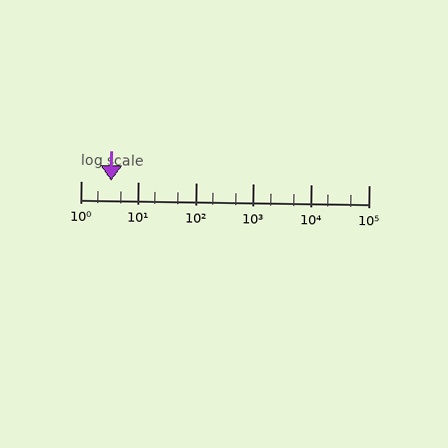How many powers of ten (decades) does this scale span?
The scale spans 5 decades, from 1 to 100000.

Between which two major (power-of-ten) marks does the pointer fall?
The pointer is between 1 and 10.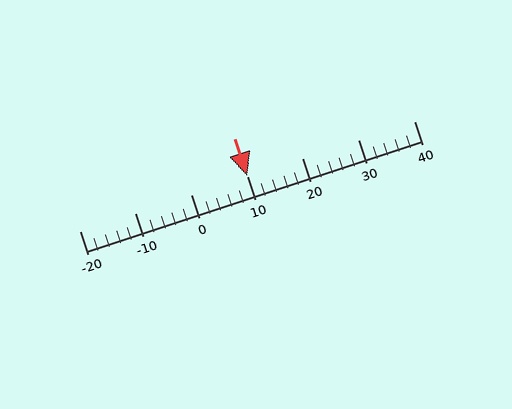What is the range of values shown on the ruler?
The ruler shows values from -20 to 40.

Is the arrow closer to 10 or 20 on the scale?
The arrow is closer to 10.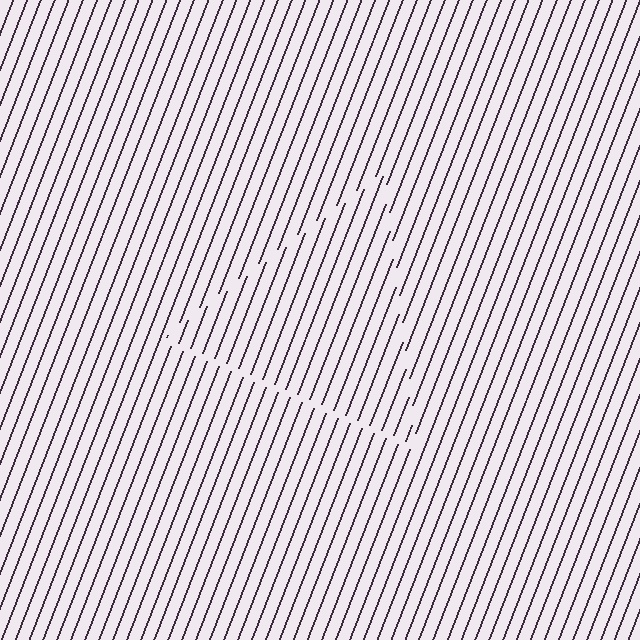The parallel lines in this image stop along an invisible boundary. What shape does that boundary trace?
An illusory triangle. The interior of the shape contains the same grating, shifted by half a period — the contour is defined by the phase discontinuity where line-ends from the inner and outer gratings abut.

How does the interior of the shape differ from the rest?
The interior of the shape contains the same grating, shifted by half a period — the contour is defined by the phase discontinuity where line-ends from the inner and outer gratings abut.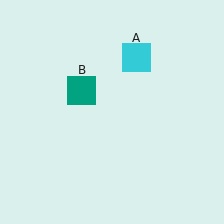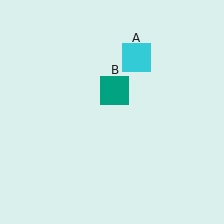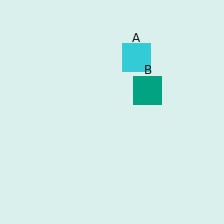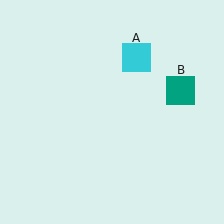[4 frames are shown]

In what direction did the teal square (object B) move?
The teal square (object B) moved right.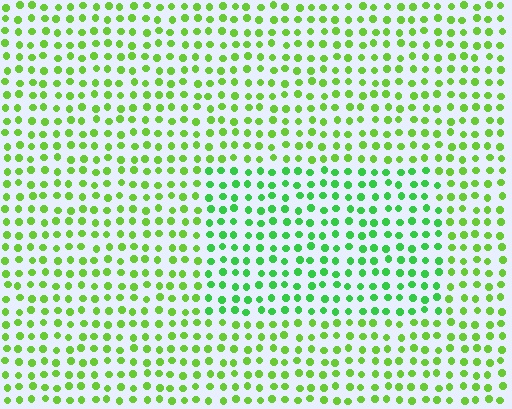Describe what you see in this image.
The image is filled with small lime elements in a uniform arrangement. A rectangle-shaped region is visible where the elements are tinted to a slightly different hue, forming a subtle color boundary.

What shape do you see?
I see a rectangle.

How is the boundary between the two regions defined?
The boundary is defined purely by a slight shift in hue (about 28 degrees). Spacing, size, and orientation are identical on both sides.